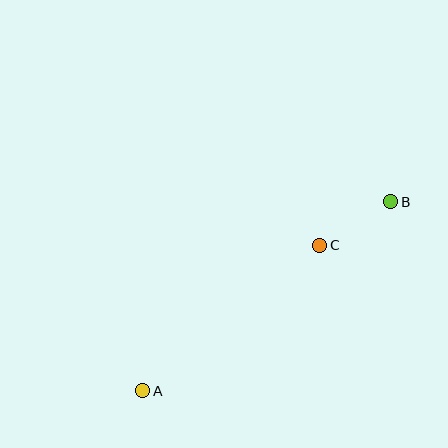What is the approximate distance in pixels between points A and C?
The distance between A and C is approximately 229 pixels.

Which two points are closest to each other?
Points B and C are closest to each other.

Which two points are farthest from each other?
Points A and B are farthest from each other.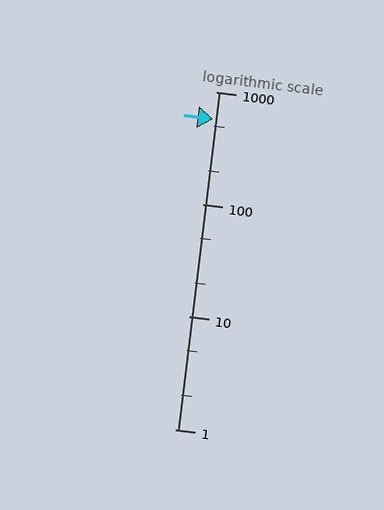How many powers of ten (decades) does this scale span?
The scale spans 3 decades, from 1 to 1000.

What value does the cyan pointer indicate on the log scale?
The pointer indicates approximately 570.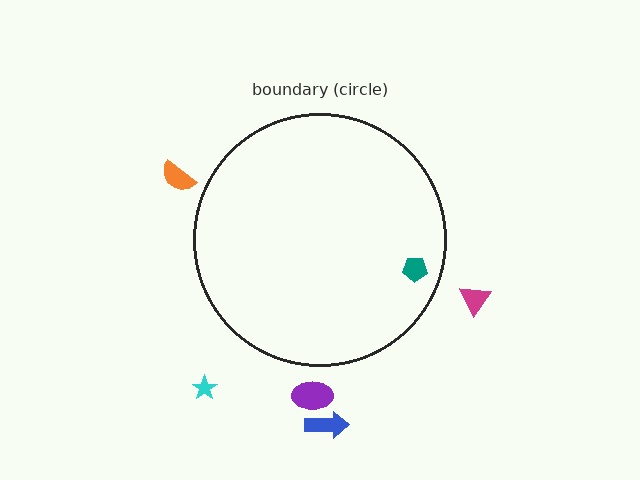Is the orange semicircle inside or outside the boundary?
Outside.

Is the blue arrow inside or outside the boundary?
Outside.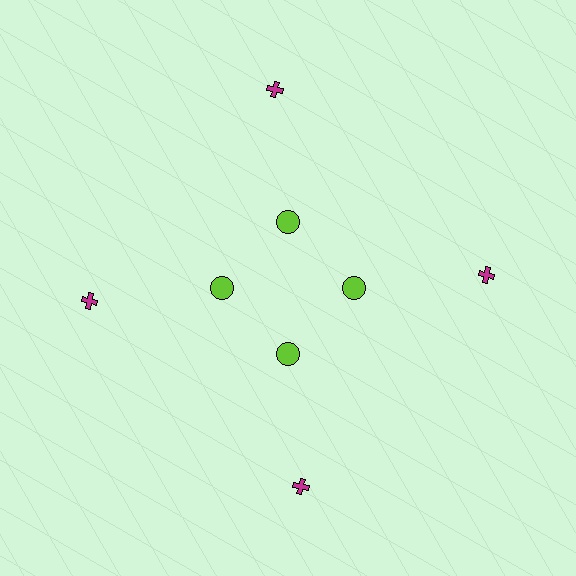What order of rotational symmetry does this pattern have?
This pattern has 4-fold rotational symmetry.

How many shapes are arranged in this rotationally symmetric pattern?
There are 8 shapes, arranged in 4 groups of 2.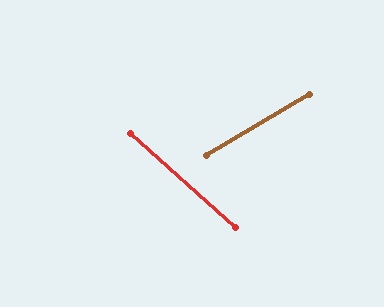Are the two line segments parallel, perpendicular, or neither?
Neither parallel nor perpendicular — they differ by about 72°.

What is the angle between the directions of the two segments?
Approximately 72 degrees.